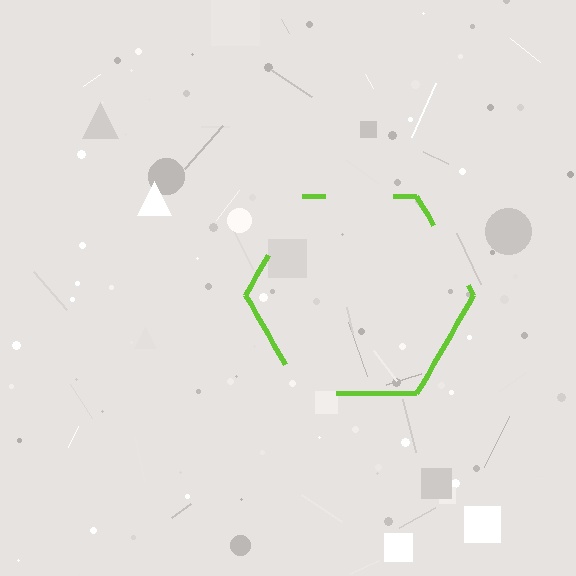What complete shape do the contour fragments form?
The contour fragments form a hexagon.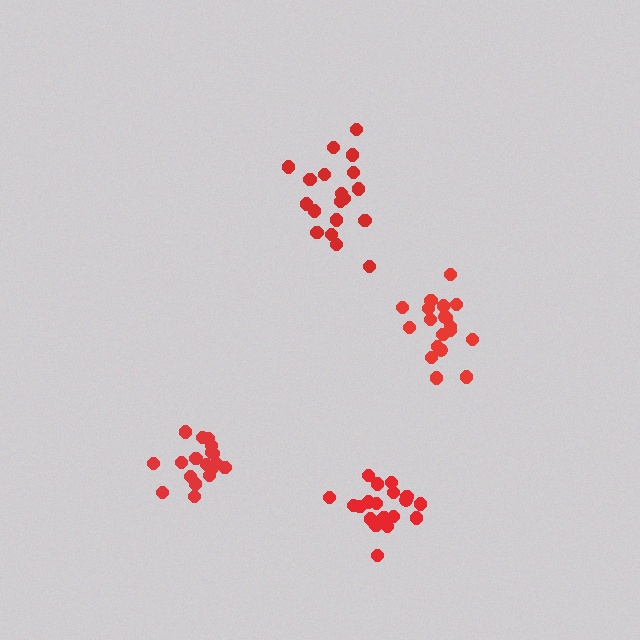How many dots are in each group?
Group 1: 19 dots, Group 2: 19 dots, Group 3: 18 dots, Group 4: 19 dots (75 total).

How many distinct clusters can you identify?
There are 4 distinct clusters.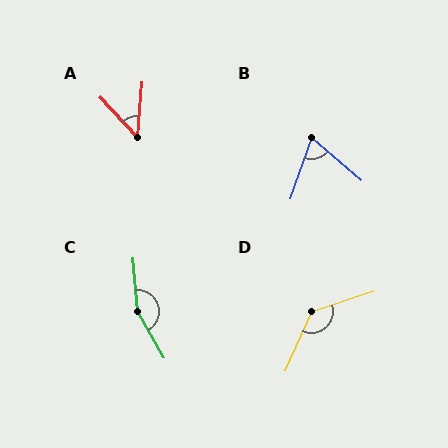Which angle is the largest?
C, at approximately 155 degrees.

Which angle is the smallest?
A, at approximately 47 degrees.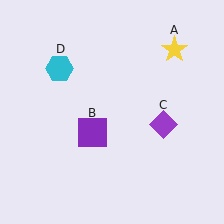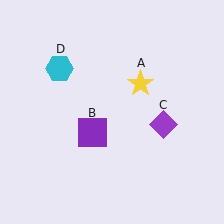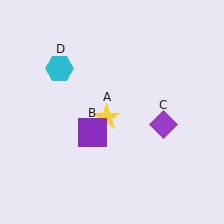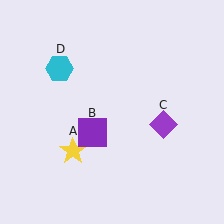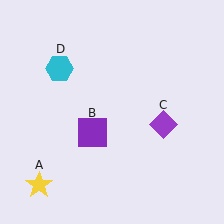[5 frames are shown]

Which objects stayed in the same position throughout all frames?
Purple square (object B) and purple diamond (object C) and cyan hexagon (object D) remained stationary.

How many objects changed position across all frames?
1 object changed position: yellow star (object A).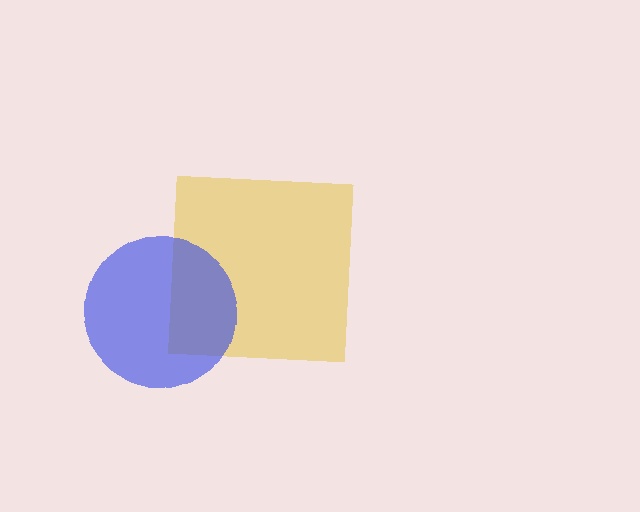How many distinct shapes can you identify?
There are 2 distinct shapes: a yellow square, a blue circle.